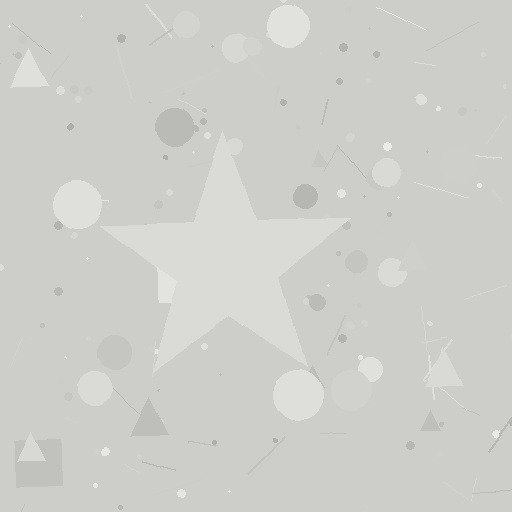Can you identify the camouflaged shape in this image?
The camouflaged shape is a star.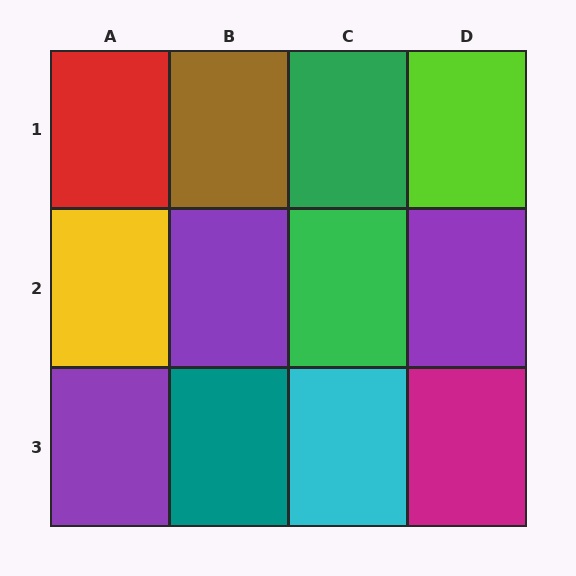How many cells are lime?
1 cell is lime.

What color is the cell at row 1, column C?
Green.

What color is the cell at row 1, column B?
Brown.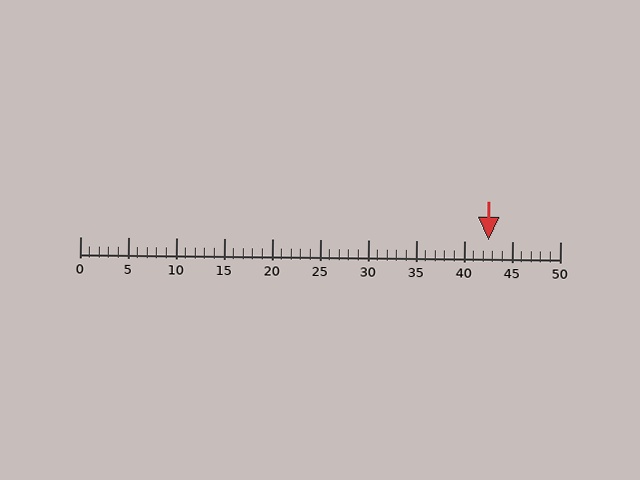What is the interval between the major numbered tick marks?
The major tick marks are spaced 5 units apart.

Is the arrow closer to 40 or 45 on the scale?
The arrow is closer to 45.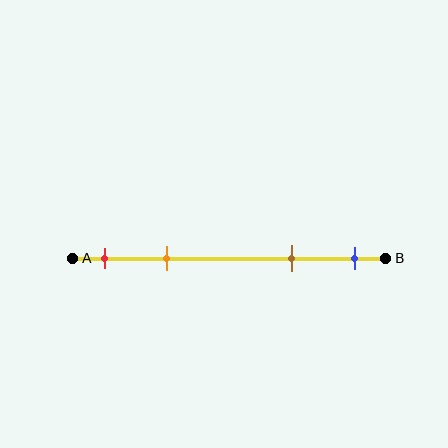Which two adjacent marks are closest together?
The red and orange marks are the closest adjacent pair.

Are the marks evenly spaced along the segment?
No, the marks are not evenly spaced.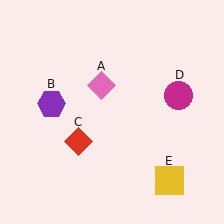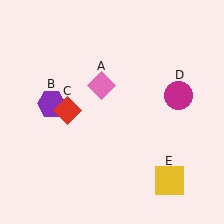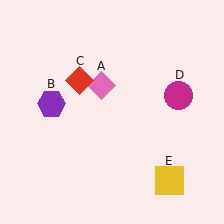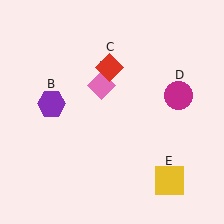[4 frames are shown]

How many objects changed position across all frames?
1 object changed position: red diamond (object C).